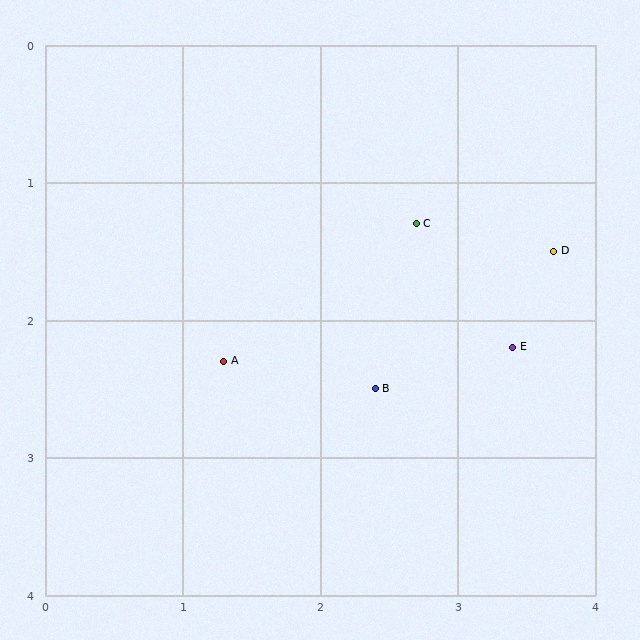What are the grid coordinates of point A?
Point A is at approximately (1.3, 2.3).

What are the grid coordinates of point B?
Point B is at approximately (2.4, 2.5).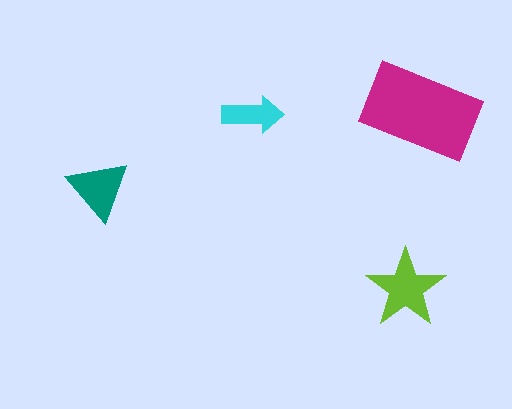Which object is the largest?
The magenta rectangle.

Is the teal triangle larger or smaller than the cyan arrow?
Larger.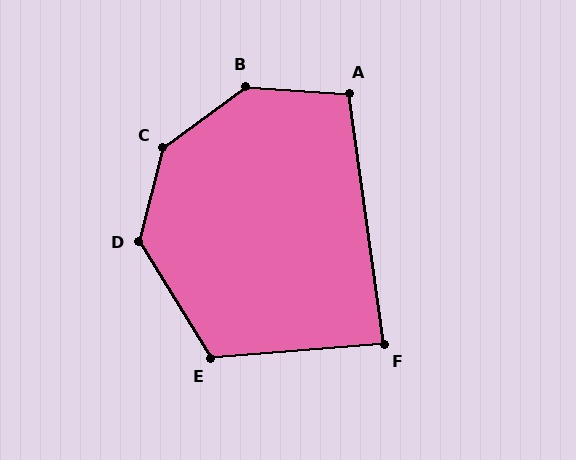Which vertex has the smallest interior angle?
F, at approximately 87 degrees.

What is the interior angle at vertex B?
Approximately 140 degrees (obtuse).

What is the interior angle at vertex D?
Approximately 134 degrees (obtuse).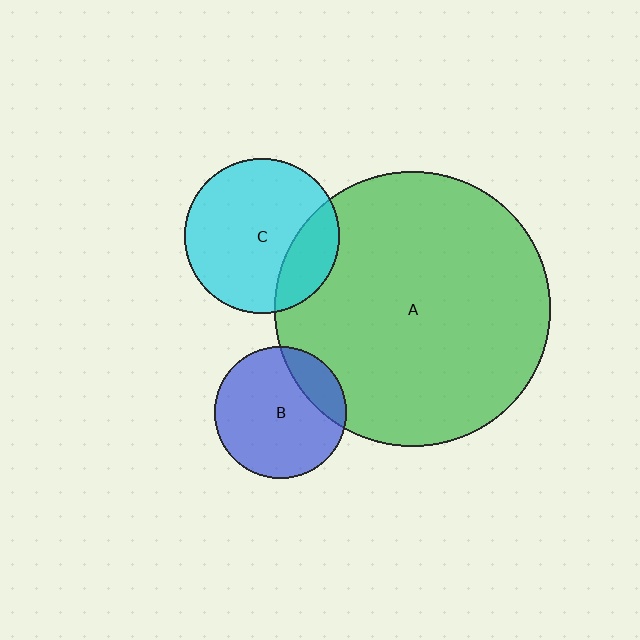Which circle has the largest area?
Circle A (green).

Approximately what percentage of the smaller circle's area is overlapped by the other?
Approximately 20%.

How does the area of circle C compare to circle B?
Approximately 1.4 times.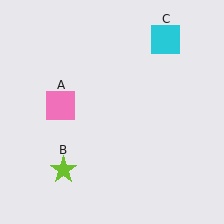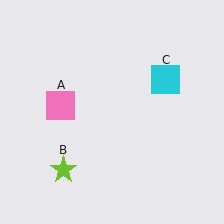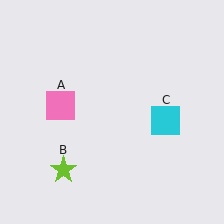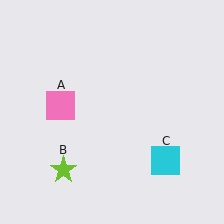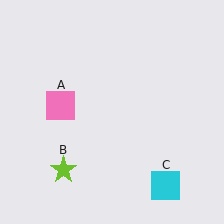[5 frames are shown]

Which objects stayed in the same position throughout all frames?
Pink square (object A) and lime star (object B) remained stationary.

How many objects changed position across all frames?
1 object changed position: cyan square (object C).